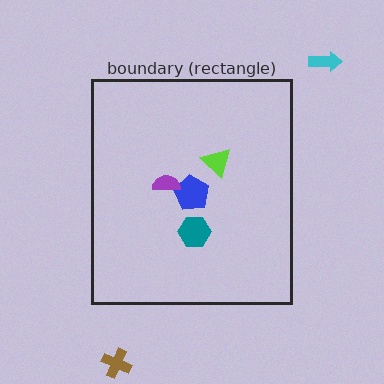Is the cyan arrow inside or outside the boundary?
Outside.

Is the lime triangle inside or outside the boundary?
Inside.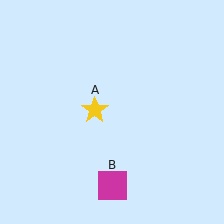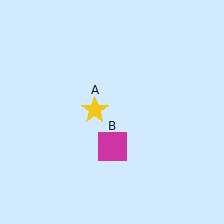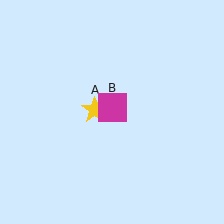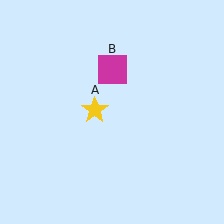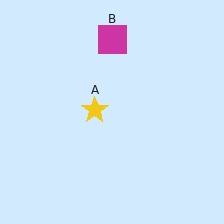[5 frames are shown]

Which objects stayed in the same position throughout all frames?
Yellow star (object A) remained stationary.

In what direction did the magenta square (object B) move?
The magenta square (object B) moved up.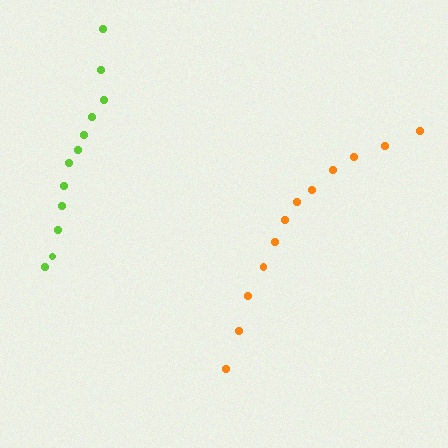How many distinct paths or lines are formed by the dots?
There are 2 distinct paths.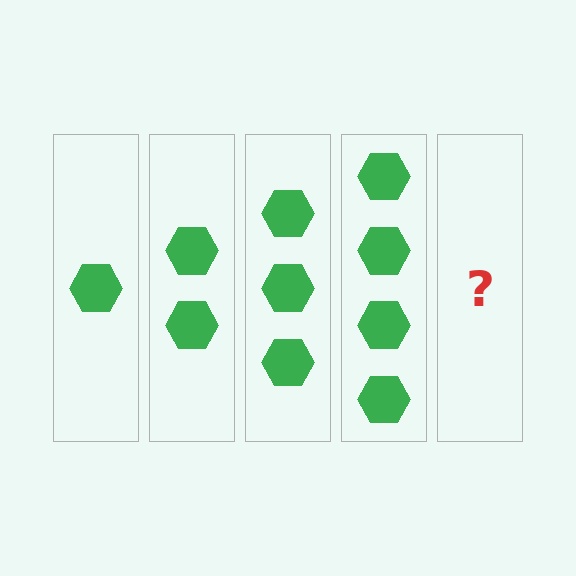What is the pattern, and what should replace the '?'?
The pattern is that each step adds one more hexagon. The '?' should be 5 hexagons.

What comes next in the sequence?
The next element should be 5 hexagons.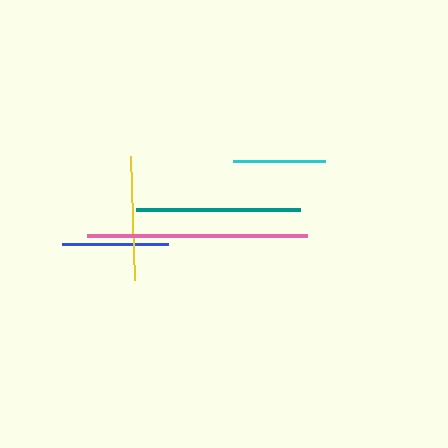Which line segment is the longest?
The pink line is the longest at approximately 220 pixels.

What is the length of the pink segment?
The pink segment is approximately 220 pixels long.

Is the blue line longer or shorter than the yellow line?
The yellow line is longer than the blue line.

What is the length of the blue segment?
The blue segment is approximately 106 pixels long.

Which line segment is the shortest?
The cyan line is the shortest at approximately 92 pixels.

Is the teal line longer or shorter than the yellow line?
The teal line is longer than the yellow line.